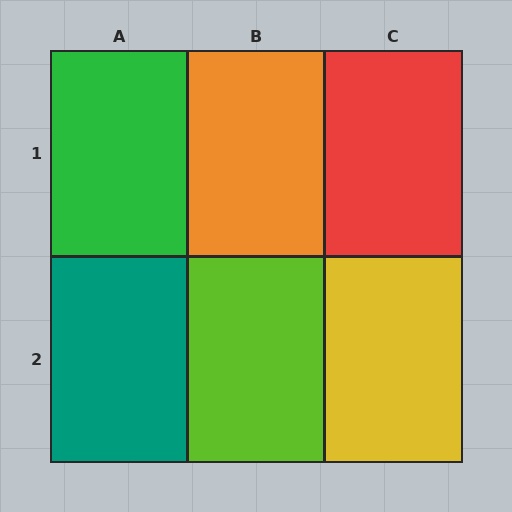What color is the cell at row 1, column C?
Red.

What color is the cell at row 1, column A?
Green.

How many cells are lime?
1 cell is lime.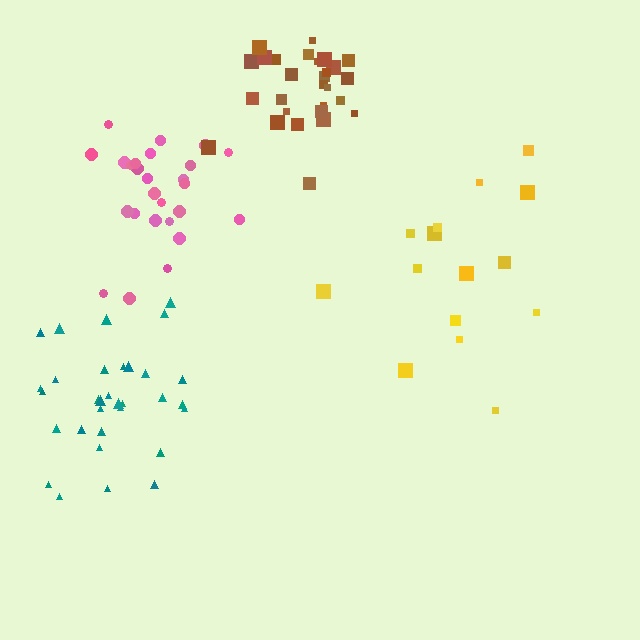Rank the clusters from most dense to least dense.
brown, pink, teal, yellow.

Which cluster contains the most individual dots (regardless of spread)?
Teal (32).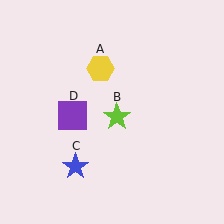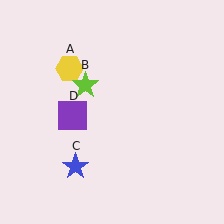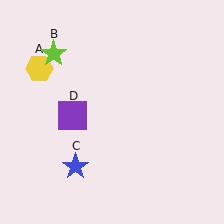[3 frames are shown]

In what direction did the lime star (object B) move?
The lime star (object B) moved up and to the left.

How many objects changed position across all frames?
2 objects changed position: yellow hexagon (object A), lime star (object B).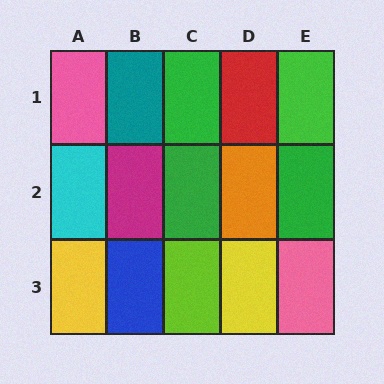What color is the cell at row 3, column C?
Lime.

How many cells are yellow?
2 cells are yellow.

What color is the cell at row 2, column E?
Green.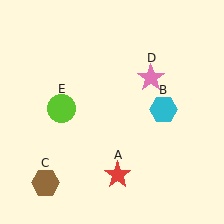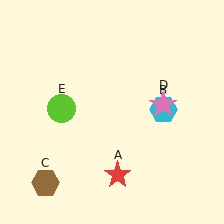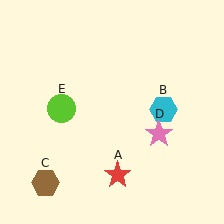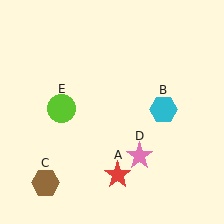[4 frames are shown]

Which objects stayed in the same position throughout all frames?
Red star (object A) and cyan hexagon (object B) and brown hexagon (object C) and lime circle (object E) remained stationary.